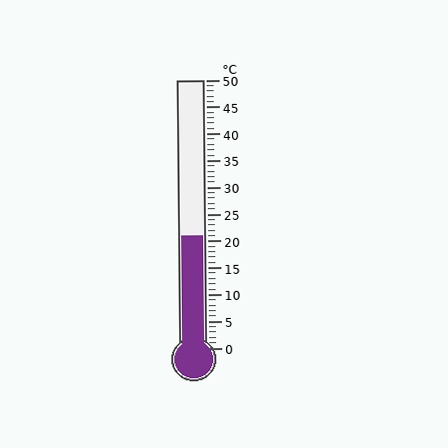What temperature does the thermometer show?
The thermometer shows approximately 21°C.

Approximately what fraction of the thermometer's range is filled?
The thermometer is filled to approximately 40% of its range.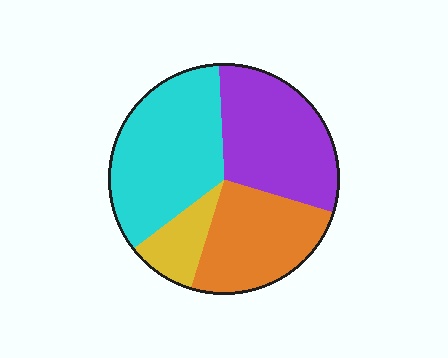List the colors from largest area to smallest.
From largest to smallest: cyan, purple, orange, yellow.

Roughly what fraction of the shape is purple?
Purple covers 30% of the shape.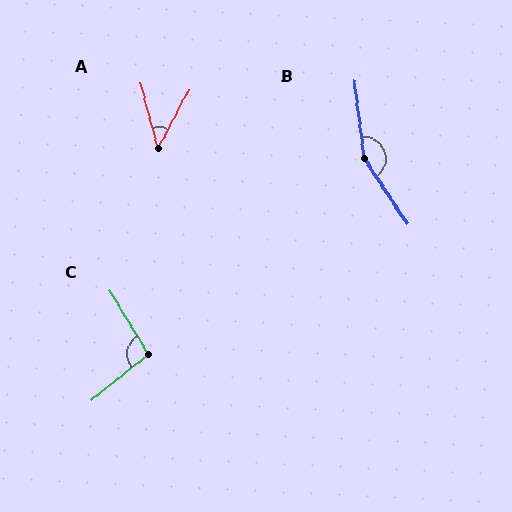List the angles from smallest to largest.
A (43°), C (98°), B (153°).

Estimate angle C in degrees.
Approximately 98 degrees.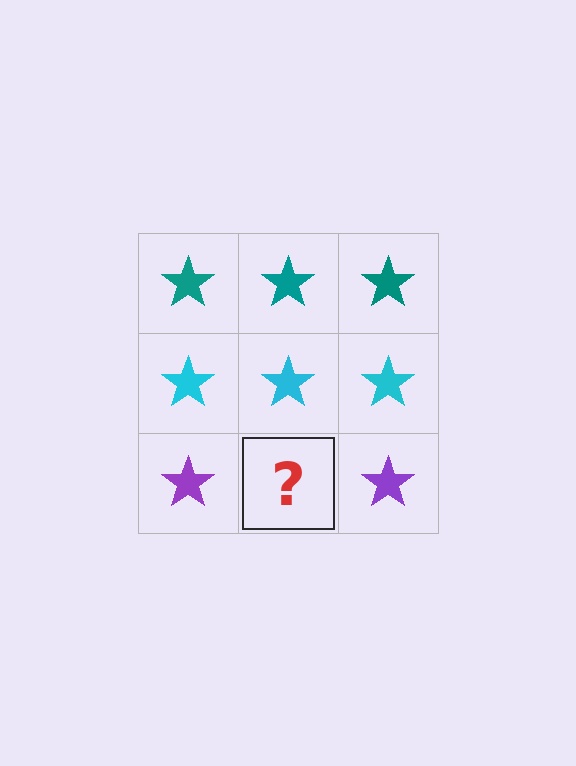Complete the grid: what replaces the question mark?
The question mark should be replaced with a purple star.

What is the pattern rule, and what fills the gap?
The rule is that each row has a consistent color. The gap should be filled with a purple star.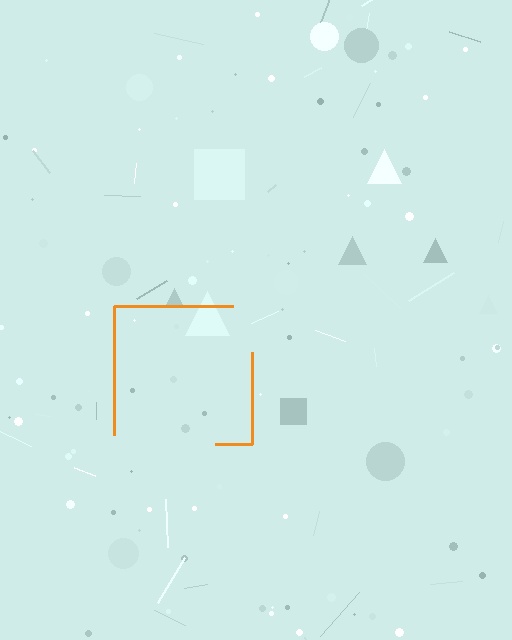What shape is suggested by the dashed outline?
The dashed outline suggests a square.